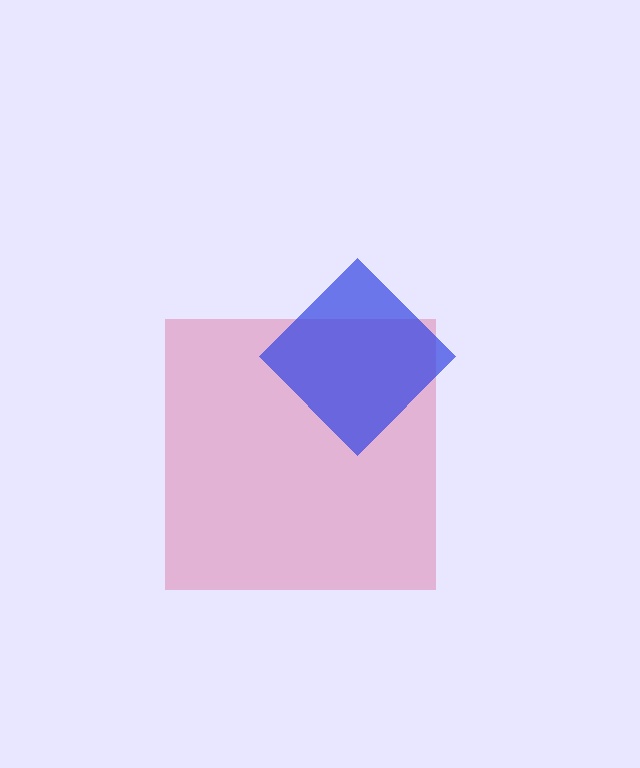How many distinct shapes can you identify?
There are 2 distinct shapes: a pink square, a blue diamond.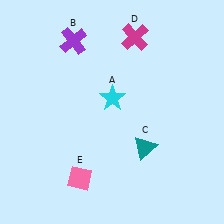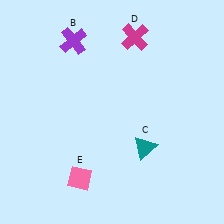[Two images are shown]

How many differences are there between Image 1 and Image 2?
There is 1 difference between the two images.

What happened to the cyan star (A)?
The cyan star (A) was removed in Image 2. It was in the top-right area of Image 1.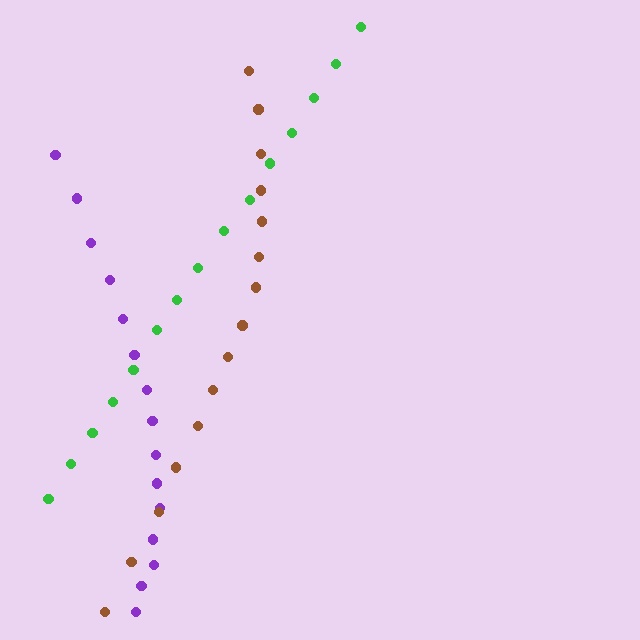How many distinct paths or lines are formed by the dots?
There are 3 distinct paths.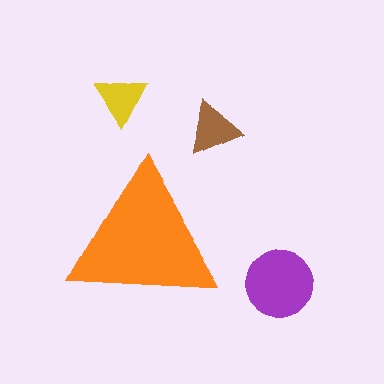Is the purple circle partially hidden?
No, the purple circle is fully visible.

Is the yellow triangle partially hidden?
No, the yellow triangle is fully visible.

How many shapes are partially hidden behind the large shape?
0 shapes are partially hidden.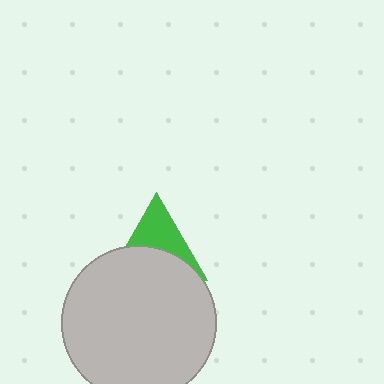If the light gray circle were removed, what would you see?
You would see the complete green triangle.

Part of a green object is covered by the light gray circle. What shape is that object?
It is a triangle.